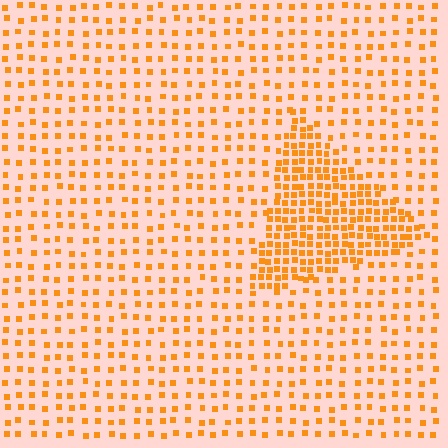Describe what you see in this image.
The image contains small orange elements arranged at two different densities. A triangle-shaped region is visible where the elements are more densely packed than the surrounding area.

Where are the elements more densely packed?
The elements are more densely packed inside the triangle boundary.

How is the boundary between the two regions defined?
The boundary is defined by a change in element density (approximately 2.4x ratio). All elements are the same color, size, and shape.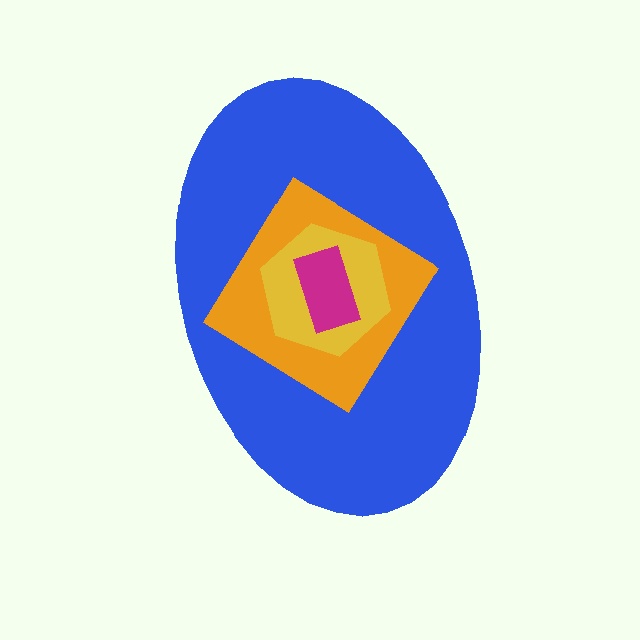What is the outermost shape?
The blue ellipse.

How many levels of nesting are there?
4.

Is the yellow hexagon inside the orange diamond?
Yes.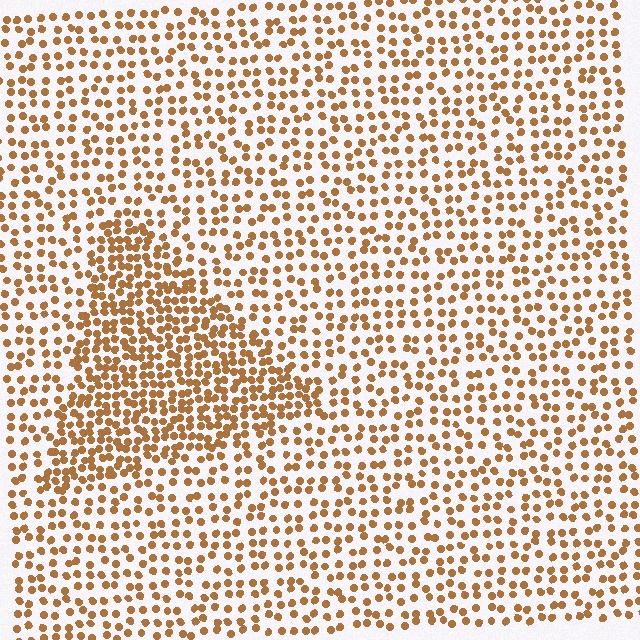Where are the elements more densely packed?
The elements are more densely packed inside the triangle boundary.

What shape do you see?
I see a triangle.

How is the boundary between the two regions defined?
The boundary is defined by a change in element density (approximately 1.9x ratio). All elements are the same color, size, and shape.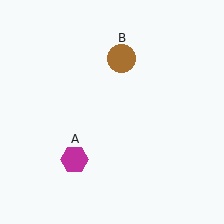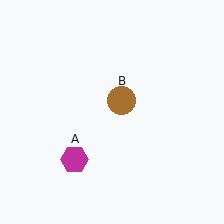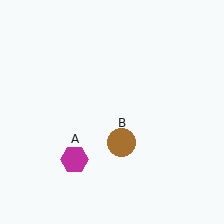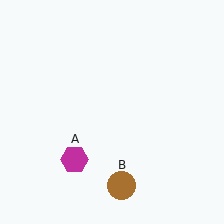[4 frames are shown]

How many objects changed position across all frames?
1 object changed position: brown circle (object B).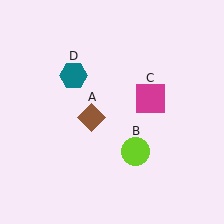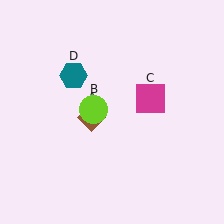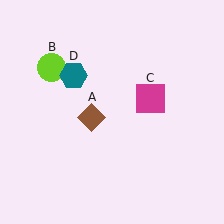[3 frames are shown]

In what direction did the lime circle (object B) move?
The lime circle (object B) moved up and to the left.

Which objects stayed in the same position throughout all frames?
Brown diamond (object A) and magenta square (object C) and teal hexagon (object D) remained stationary.